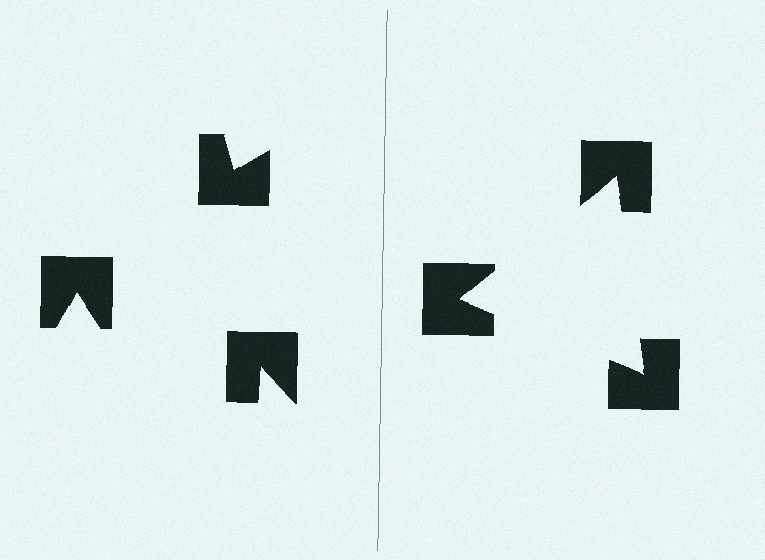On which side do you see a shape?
An illusory triangle appears on the right side. On the left side the wedge cuts are rotated, so no coherent shape forms.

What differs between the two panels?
The notched squares are positioned identically on both sides; only the wedge orientations differ. On the right they align to a triangle; on the left they are misaligned.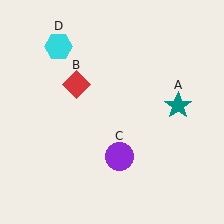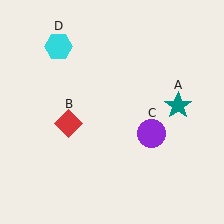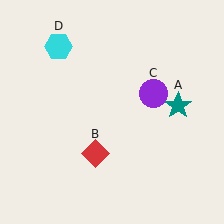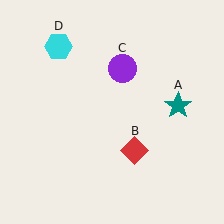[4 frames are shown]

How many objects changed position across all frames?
2 objects changed position: red diamond (object B), purple circle (object C).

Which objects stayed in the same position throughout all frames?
Teal star (object A) and cyan hexagon (object D) remained stationary.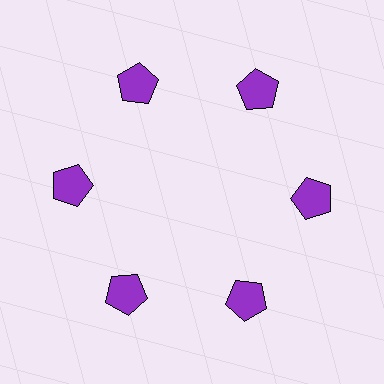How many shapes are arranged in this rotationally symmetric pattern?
There are 6 shapes, arranged in 6 groups of 1.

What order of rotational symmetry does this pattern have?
This pattern has 6-fold rotational symmetry.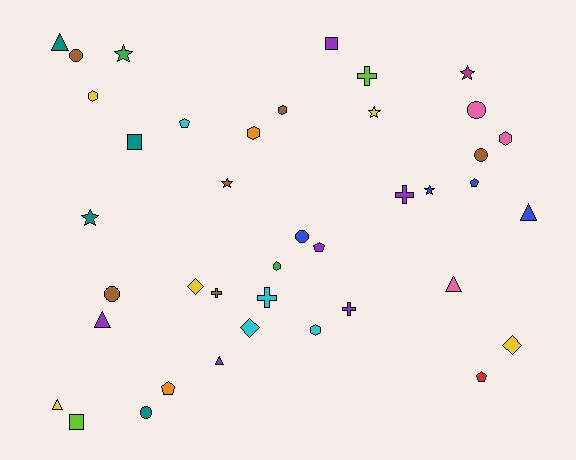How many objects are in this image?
There are 40 objects.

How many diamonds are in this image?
There are 3 diamonds.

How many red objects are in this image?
There is 1 red object.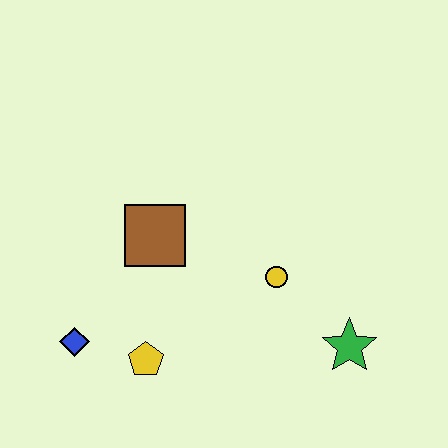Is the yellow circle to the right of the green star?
No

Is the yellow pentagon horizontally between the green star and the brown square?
No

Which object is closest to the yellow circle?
The green star is closest to the yellow circle.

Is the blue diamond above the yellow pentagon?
Yes